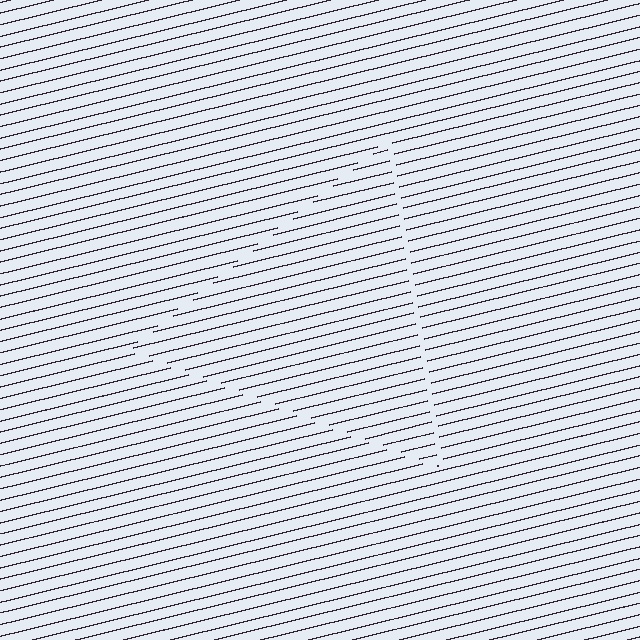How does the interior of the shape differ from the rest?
The interior of the shape contains the same grating, shifted by half a period — the contour is defined by the phase discontinuity where line-ends from the inner and outer gratings abut.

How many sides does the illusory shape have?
3 sides — the line-ends trace a triangle.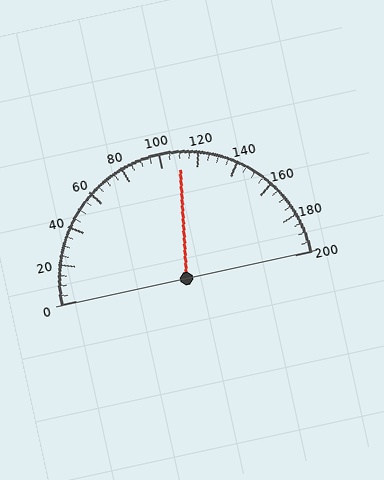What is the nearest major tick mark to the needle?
The nearest major tick mark is 120.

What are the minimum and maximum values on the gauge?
The gauge ranges from 0 to 200.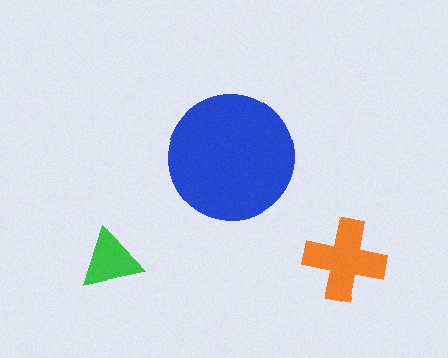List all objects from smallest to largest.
The green triangle, the orange cross, the blue circle.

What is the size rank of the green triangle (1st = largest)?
3rd.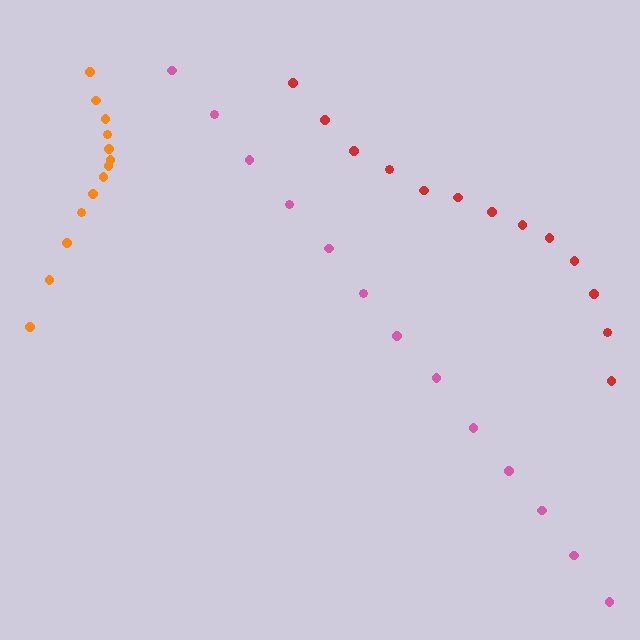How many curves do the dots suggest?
There are 3 distinct paths.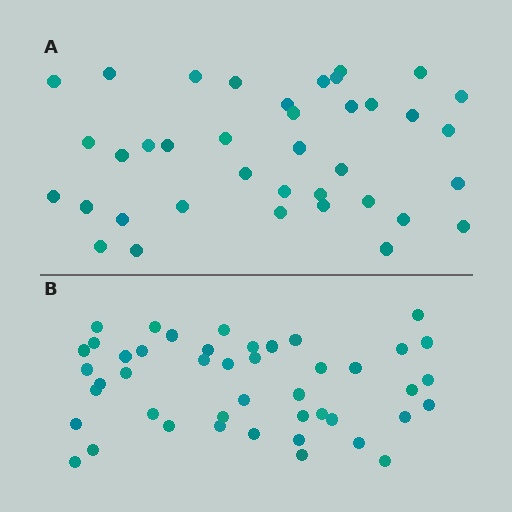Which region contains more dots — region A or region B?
Region B (the bottom region) has more dots.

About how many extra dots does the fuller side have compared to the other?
Region B has roughly 8 or so more dots than region A.